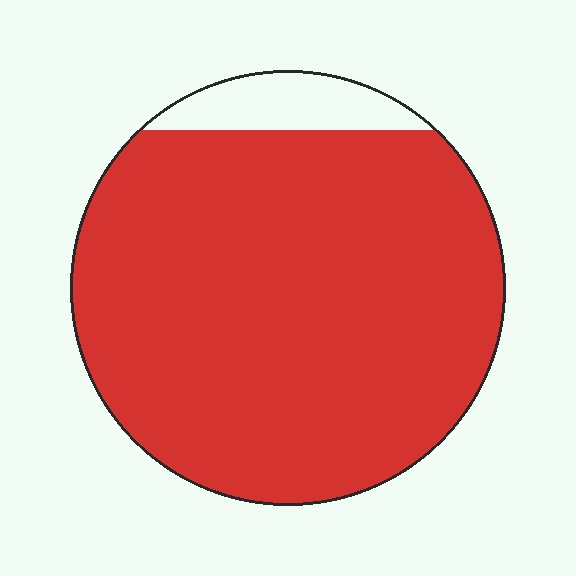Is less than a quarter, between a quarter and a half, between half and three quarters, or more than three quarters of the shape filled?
More than three quarters.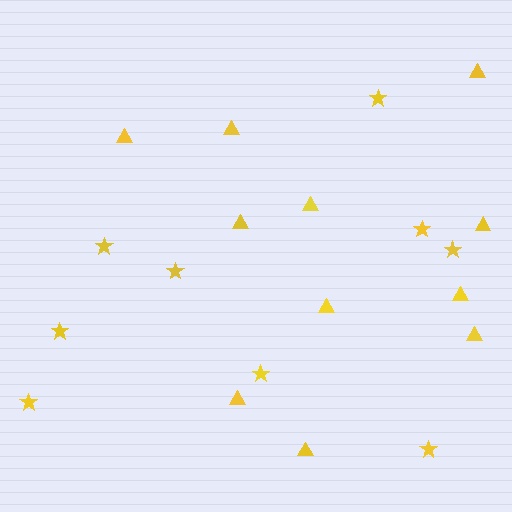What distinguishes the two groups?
There are 2 groups: one group of stars (9) and one group of triangles (11).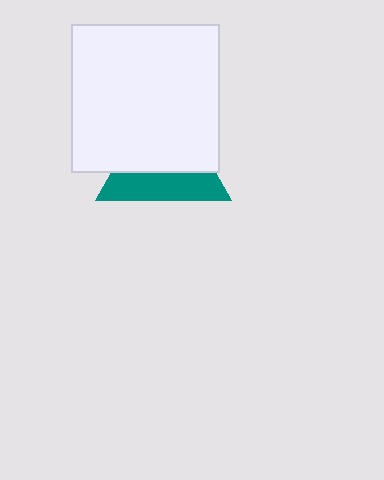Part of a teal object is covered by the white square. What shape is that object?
It is a triangle.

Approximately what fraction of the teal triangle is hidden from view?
Roughly 59% of the teal triangle is hidden behind the white square.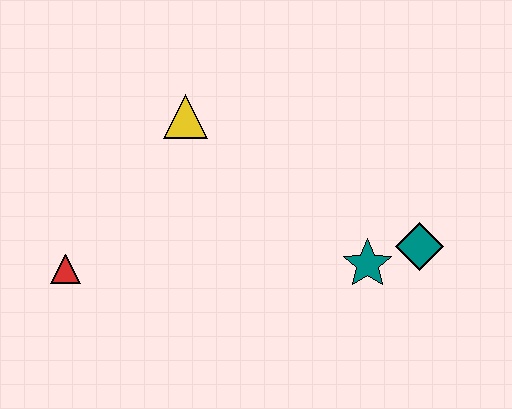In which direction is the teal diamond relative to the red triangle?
The teal diamond is to the right of the red triangle.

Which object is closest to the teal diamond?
The teal star is closest to the teal diamond.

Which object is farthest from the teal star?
The red triangle is farthest from the teal star.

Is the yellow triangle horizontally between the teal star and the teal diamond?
No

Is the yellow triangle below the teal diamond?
No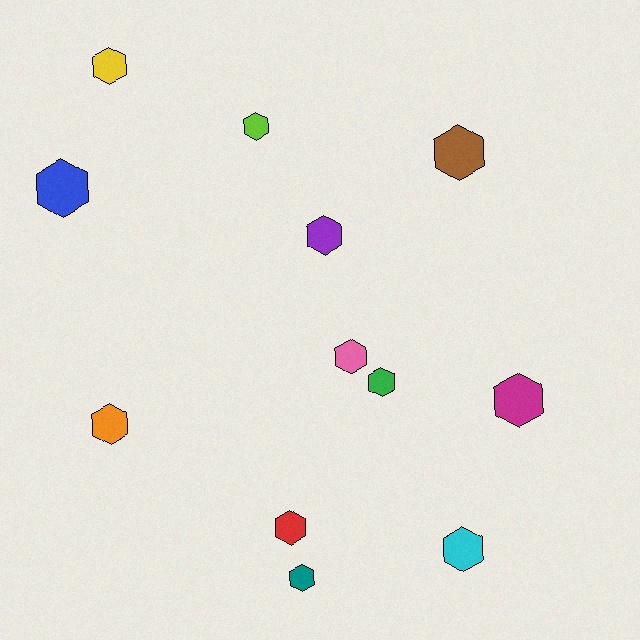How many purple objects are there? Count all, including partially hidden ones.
There is 1 purple object.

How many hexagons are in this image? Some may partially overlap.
There are 12 hexagons.